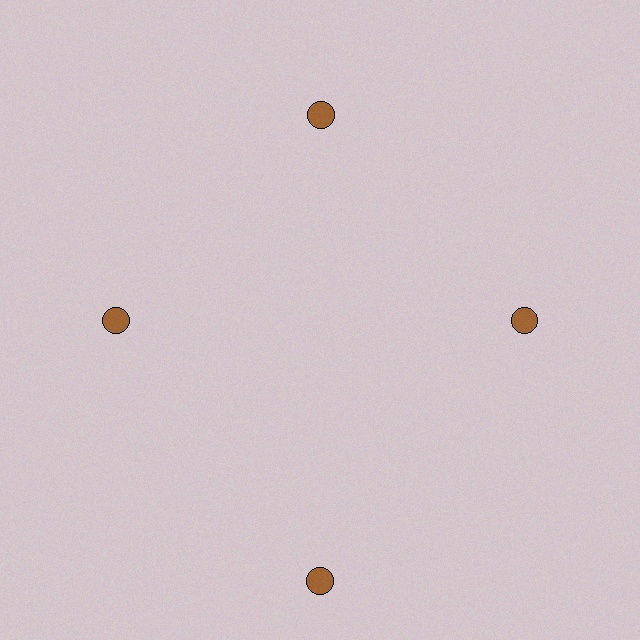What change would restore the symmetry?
The symmetry would be restored by moving it inward, back onto the ring so that all 4 circles sit at equal angles and equal distance from the center.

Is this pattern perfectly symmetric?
No. The 4 brown circles are arranged in a ring, but one element near the 6 o'clock position is pushed outward from the center, breaking the 4-fold rotational symmetry.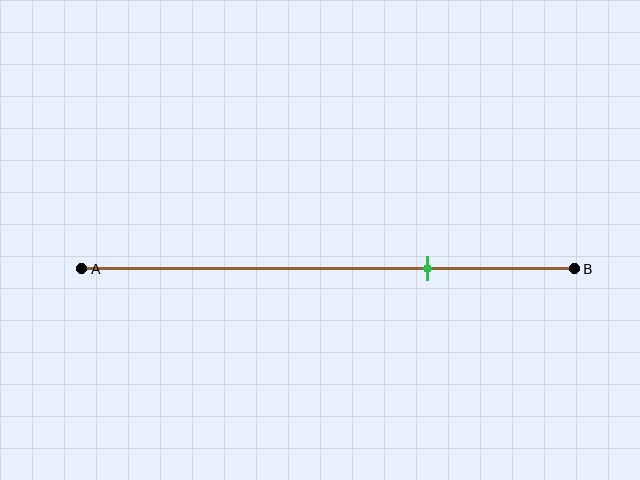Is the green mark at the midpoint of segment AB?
No, the mark is at about 70% from A, not at the 50% midpoint.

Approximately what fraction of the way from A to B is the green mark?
The green mark is approximately 70% of the way from A to B.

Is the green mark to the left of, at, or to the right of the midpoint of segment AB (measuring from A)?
The green mark is to the right of the midpoint of segment AB.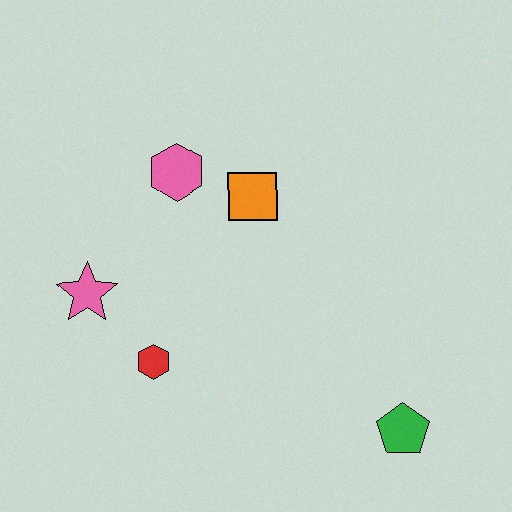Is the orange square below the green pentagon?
No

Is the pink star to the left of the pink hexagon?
Yes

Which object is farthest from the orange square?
The green pentagon is farthest from the orange square.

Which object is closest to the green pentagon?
The red hexagon is closest to the green pentagon.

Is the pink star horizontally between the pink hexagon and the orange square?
No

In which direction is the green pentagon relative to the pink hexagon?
The green pentagon is below the pink hexagon.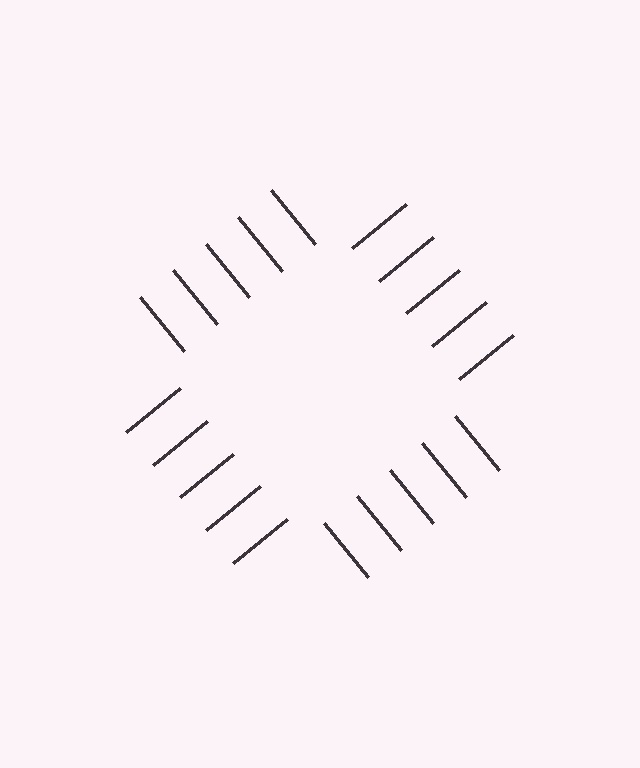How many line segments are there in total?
20 — 5 along each of the 4 edges.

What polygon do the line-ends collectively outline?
An illusory square — the line segments terminate on its edges but no continuous stroke is drawn.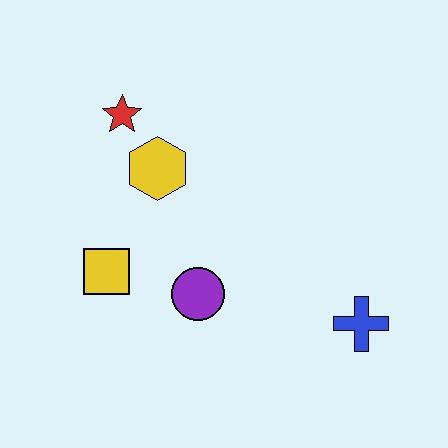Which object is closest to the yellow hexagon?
The red star is closest to the yellow hexagon.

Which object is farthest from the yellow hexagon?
The blue cross is farthest from the yellow hexagon.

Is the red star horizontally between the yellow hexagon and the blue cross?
No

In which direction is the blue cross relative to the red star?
The blue cross is to the right of the red star.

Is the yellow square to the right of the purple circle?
No